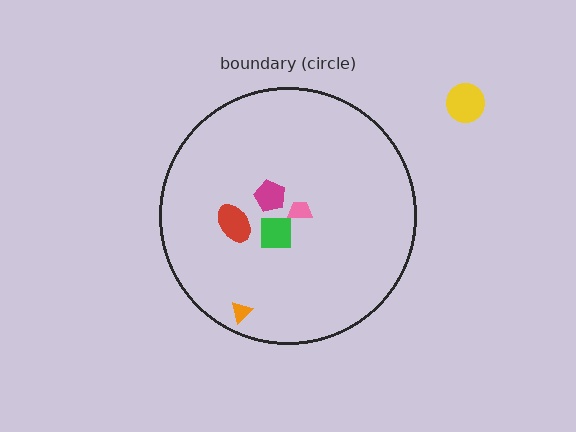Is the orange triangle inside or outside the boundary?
Inside.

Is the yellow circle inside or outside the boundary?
Outside.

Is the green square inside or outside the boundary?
Inside.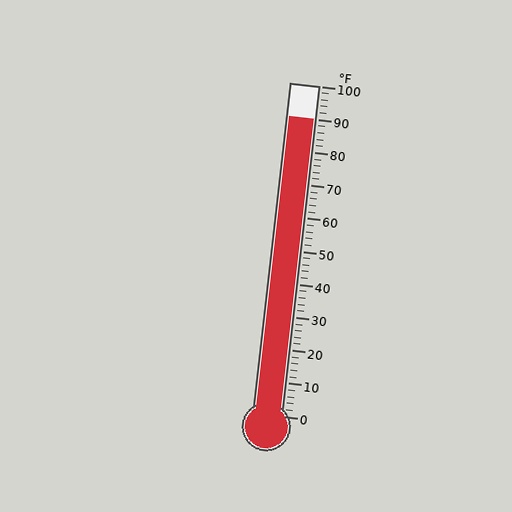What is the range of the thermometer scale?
The thermometer scale ranges from 0°F to 100°F.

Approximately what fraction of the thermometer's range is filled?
The thermometer is filled to approximately 90% of its range.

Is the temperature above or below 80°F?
The temperature is above 80°F.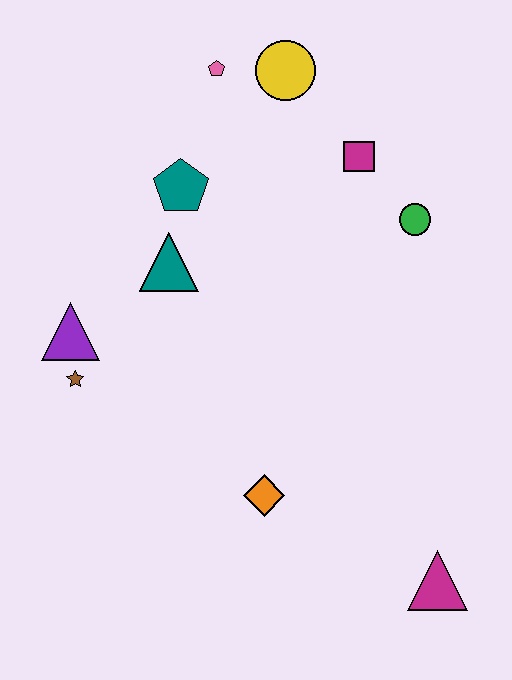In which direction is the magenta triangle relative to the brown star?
The magenta triangle is to the right of the brown star.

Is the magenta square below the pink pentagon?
Yes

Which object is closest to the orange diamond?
The magenta triangle is closest to the orange diamond.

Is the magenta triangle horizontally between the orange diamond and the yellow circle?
No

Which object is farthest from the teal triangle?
The magenta triangle is farthest from the teal triangle.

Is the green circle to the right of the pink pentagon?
Yes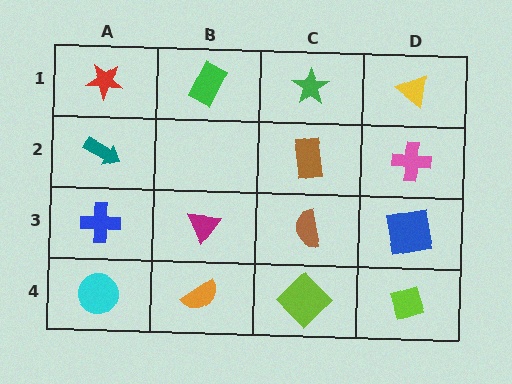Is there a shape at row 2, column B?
No, that cell is empty.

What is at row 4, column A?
A cyan circle.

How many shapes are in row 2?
3 shapes.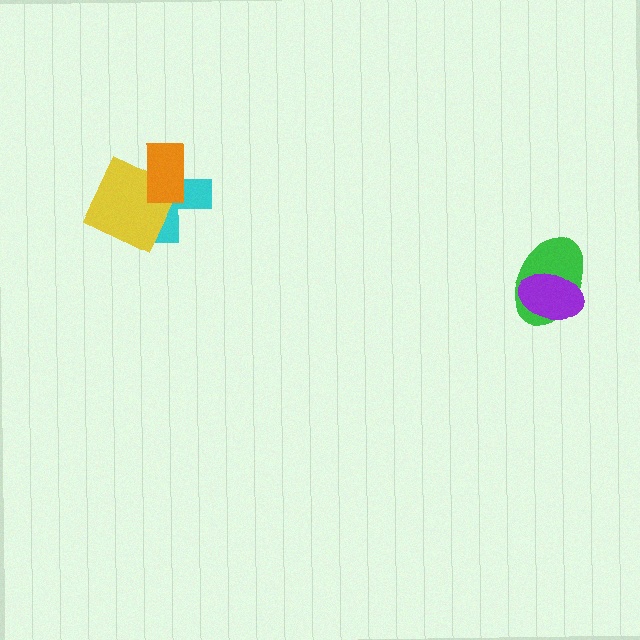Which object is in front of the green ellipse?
The purple ellipse is in front of the green ellipse.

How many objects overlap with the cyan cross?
2 objects overlap with the cyan cross.